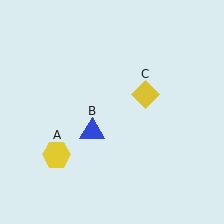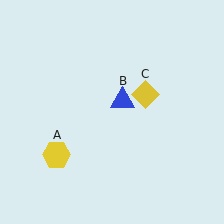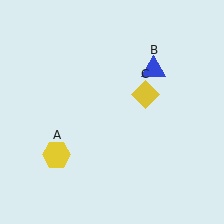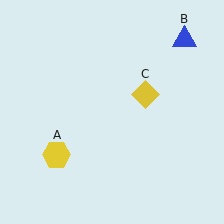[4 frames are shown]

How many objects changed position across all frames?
1 object changed position: blue triangle (object B).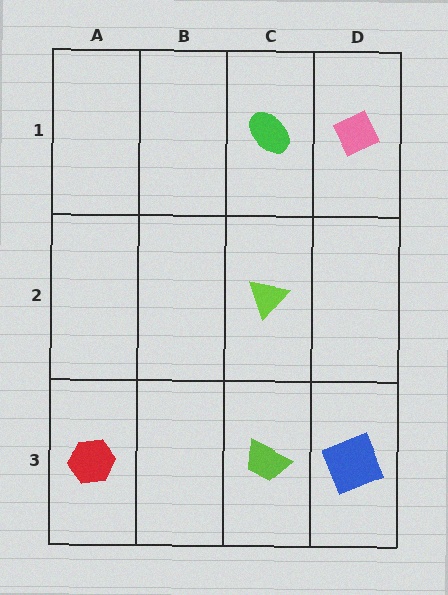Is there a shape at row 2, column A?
No, that cell is empty.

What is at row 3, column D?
A blue square.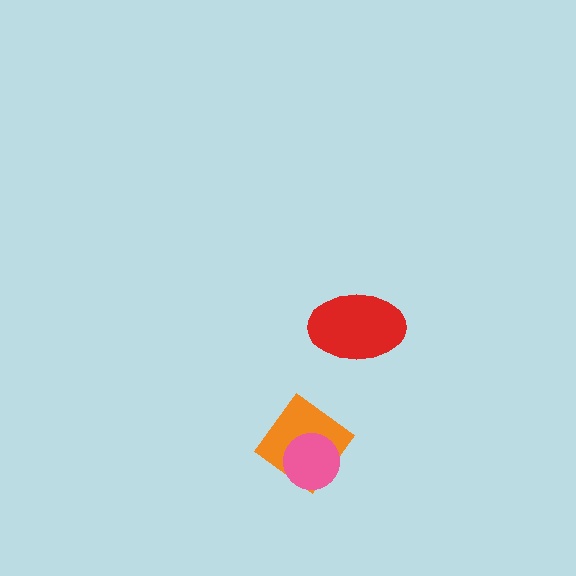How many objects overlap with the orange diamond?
1 object overlaps with the orange diamond.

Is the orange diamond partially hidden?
Yes, it is partially covered by another shape.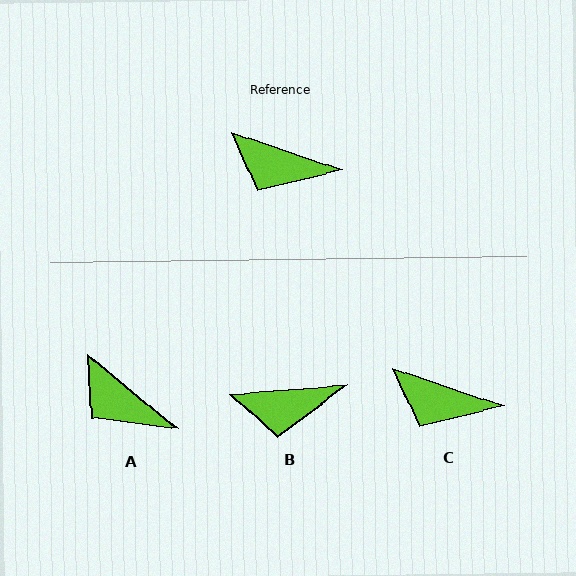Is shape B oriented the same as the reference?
No, it is off by about 24 degrees.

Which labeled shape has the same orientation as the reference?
C.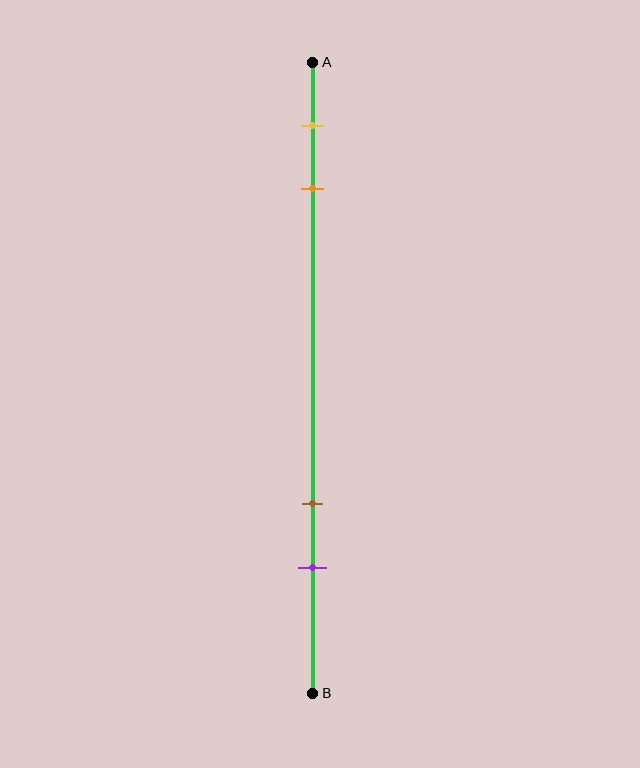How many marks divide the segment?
There are 4 marks dividing the segment.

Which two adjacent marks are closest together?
The yellow and orange marks are the closest adjacent pair.